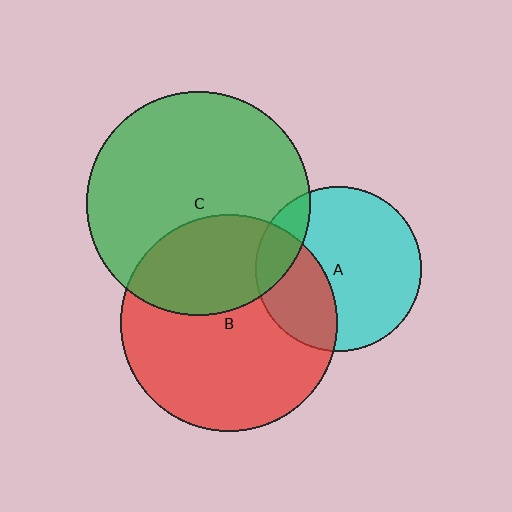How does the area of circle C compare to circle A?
Approximately 1.8 times.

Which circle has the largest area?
Circle C (green).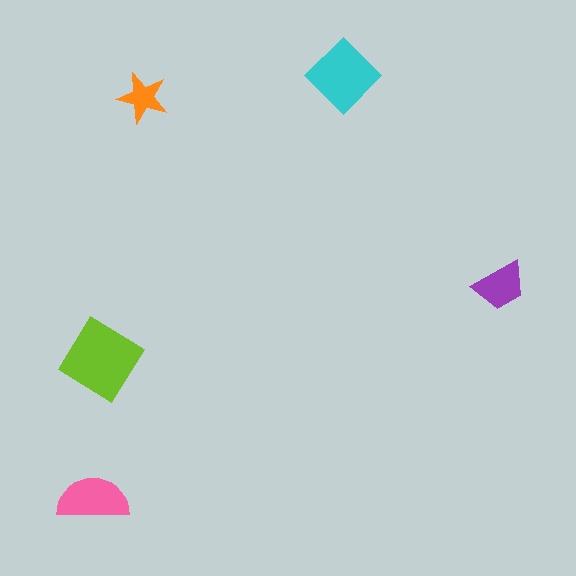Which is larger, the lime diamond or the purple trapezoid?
The lime diamond.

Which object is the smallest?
The orange star.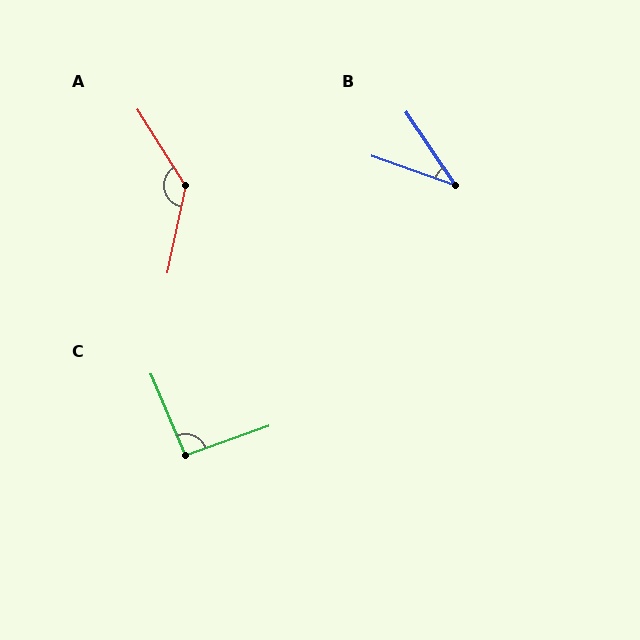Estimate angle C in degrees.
Approximately 93 degrees.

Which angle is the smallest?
B, at approximately 36 degrees.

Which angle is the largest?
A, at approximately 136 degrees.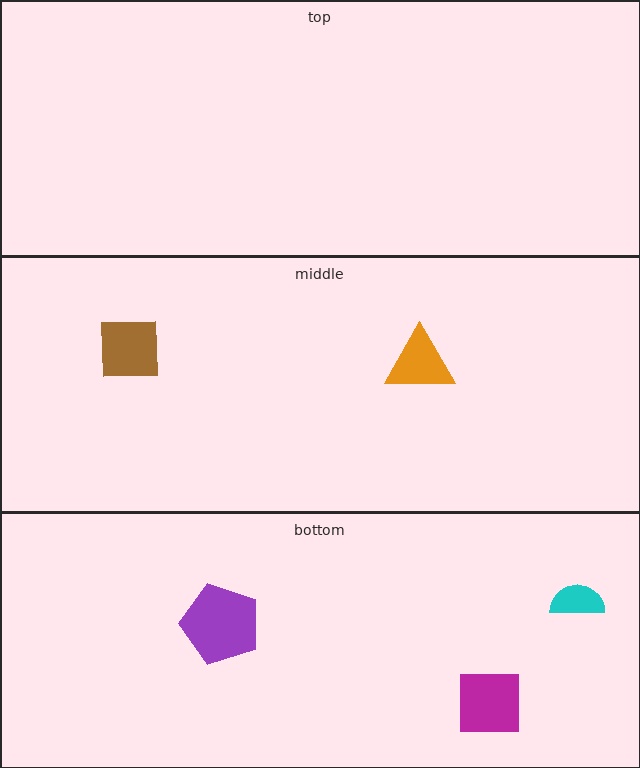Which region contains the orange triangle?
The middle region.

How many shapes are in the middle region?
2.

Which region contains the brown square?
The middle region.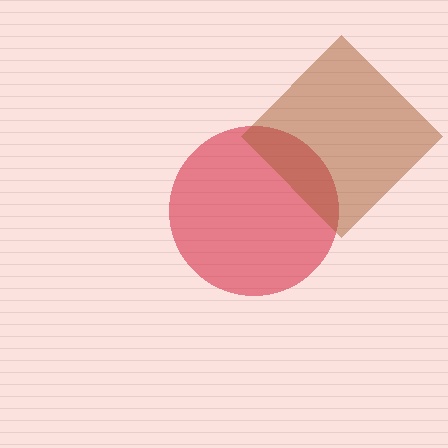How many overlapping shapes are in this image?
There are 2 overlapping shapes in the image.